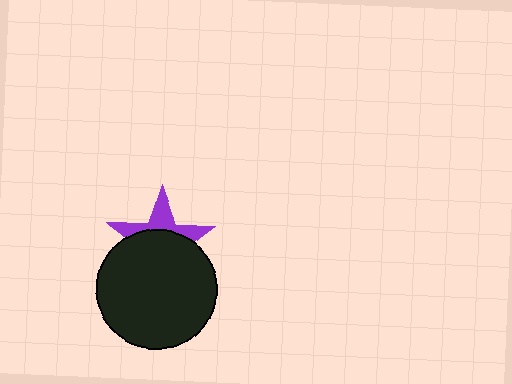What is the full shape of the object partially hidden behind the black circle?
The partially hidden object is a purple star.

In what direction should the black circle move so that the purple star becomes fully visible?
The black circle should move down. That is the shortest direction to clear the overlap and leave the purple star fully visible.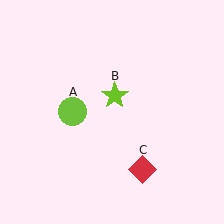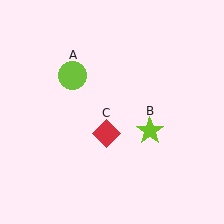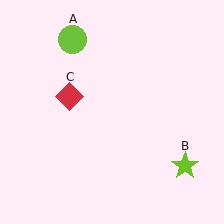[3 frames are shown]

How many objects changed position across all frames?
3 objects changed position: lime circle (object A), lime star (object B), red diamond (object C).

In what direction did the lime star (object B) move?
The lime star (object B) moved down and to the right.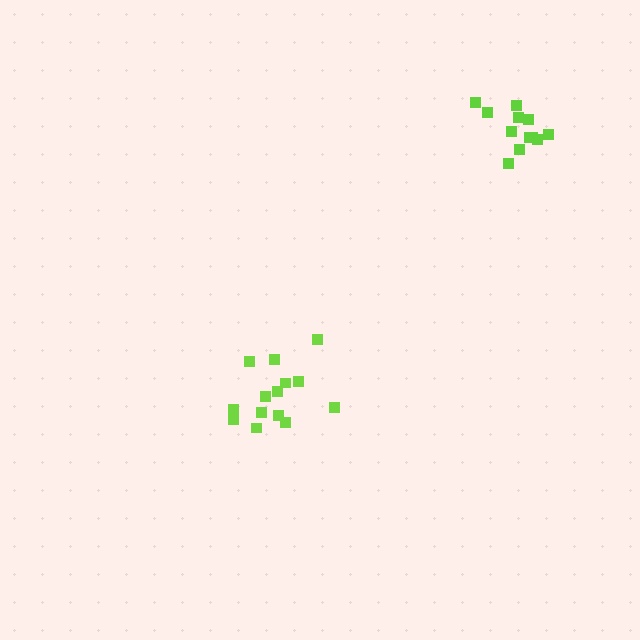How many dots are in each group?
Group 1: 14 dots, Group 2: 12 dots (26 total).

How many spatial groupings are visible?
There are 2 spatial groupings.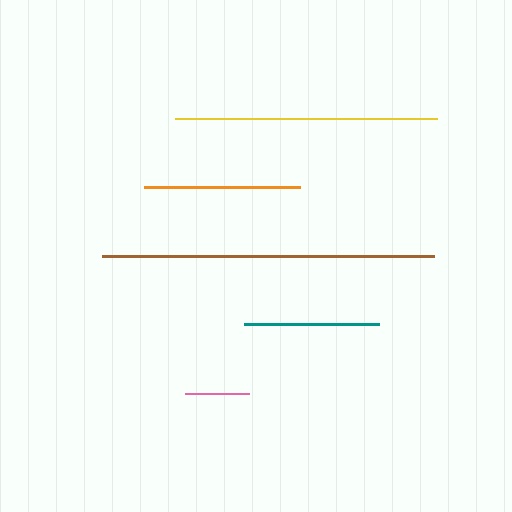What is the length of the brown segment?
The brown segment is approximately 332 pixels long.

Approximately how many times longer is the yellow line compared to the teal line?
The yellow line is approximately 1.9 times the length of the teal line.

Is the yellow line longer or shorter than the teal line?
The yellow line is longer than the teal line.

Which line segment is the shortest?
The pink line is the shortest at approximately 63 pixels.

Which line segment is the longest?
The brown line is the longest at approximately 332 pixels.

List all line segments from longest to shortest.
From longest to shortest: brown, yellow, orange, teal, pink.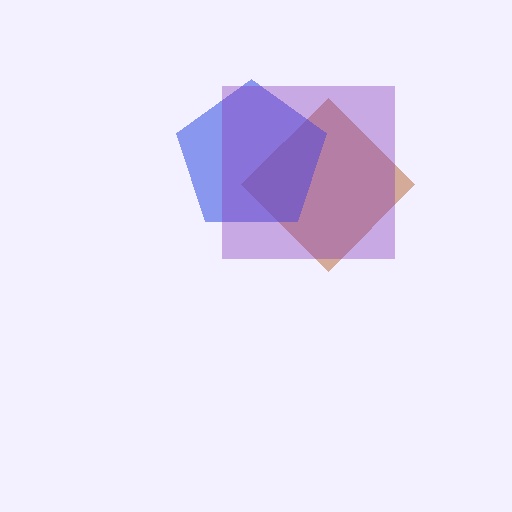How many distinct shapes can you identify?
There are 3 distinct shapes: a brown diamond, a blue pentagon, a purple square.